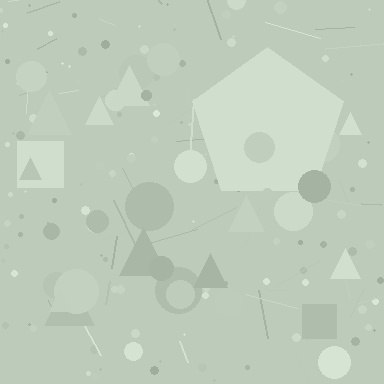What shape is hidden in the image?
A pentagon is hidden in the image.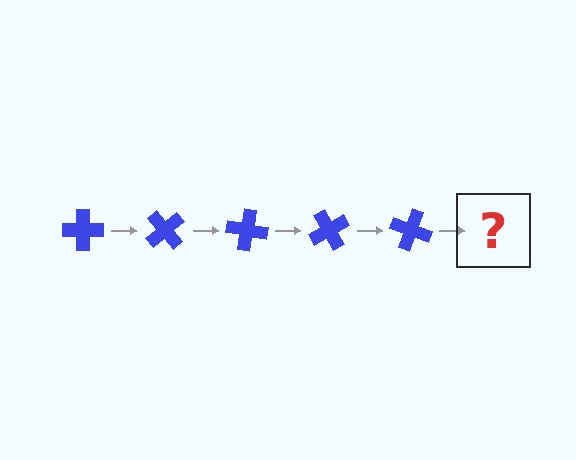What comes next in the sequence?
The next element should be a blue cross rotated 250 degrees.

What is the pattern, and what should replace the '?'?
The pattern is that the cross rotates 50 degrees each step. The '?' should be a blue cross rotated 250 degrees.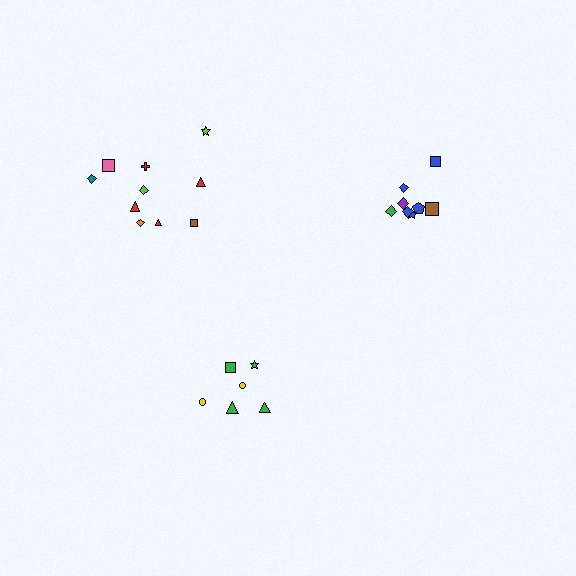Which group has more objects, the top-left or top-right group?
The top-left group.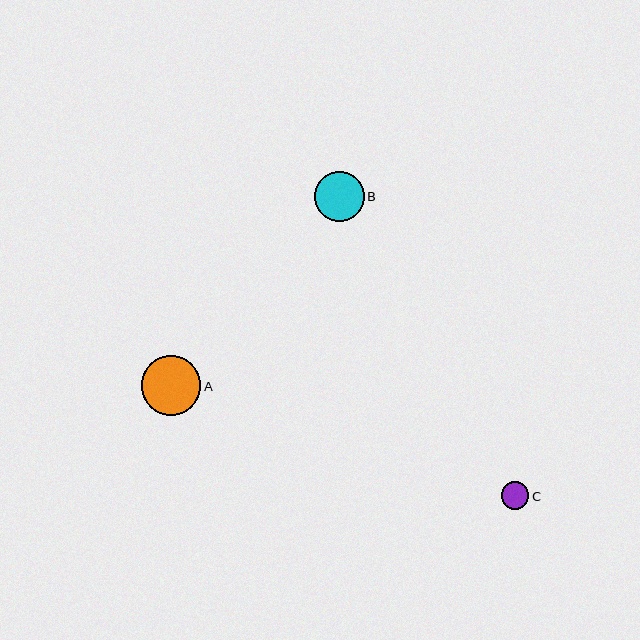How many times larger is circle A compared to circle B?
Circle A is approximately 1.2 times the size of circle B.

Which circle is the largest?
Circle A is the largest with a size of approximately 60 pixels.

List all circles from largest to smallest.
From largest to smallest: A, B, C.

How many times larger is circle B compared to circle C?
Circle B is approximately 1.8 times the size of circle C.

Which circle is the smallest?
Circle C is the smallest with a size of approximately 27 pixels.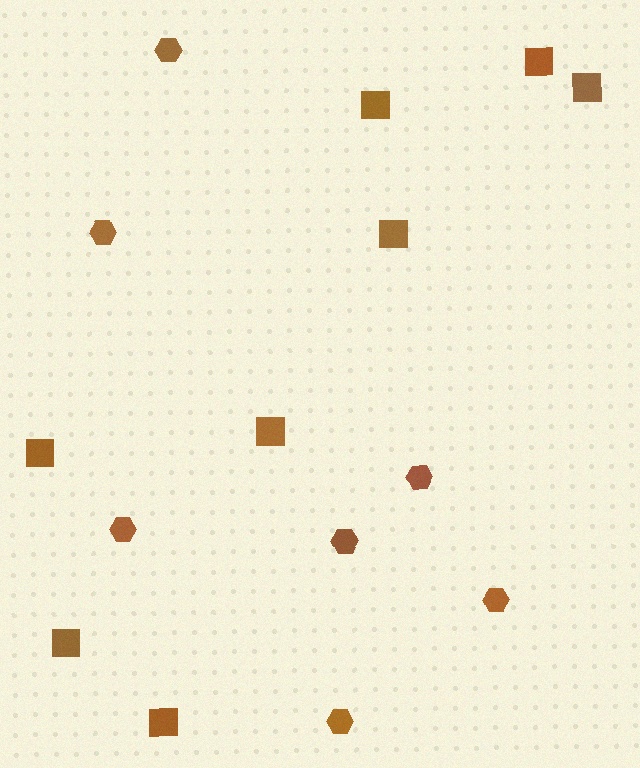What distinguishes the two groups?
There are 2 groups: one group of squares (8) and one group of hexagons (7).